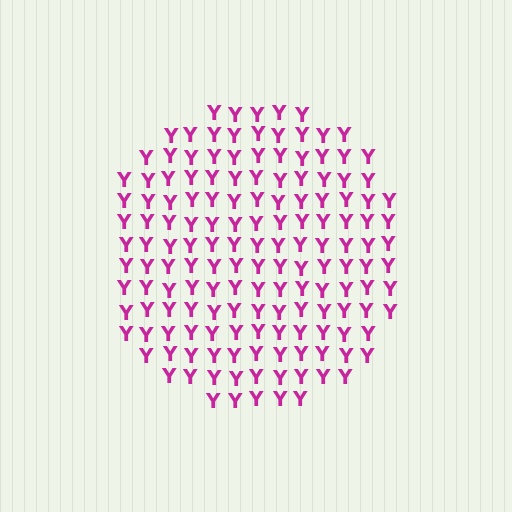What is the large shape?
The large shape is a circle.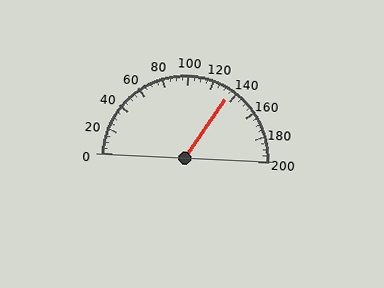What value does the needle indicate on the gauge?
The needle indicates approximately 135.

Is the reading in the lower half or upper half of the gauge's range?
The reading is in the upper half of the range (0 to 200).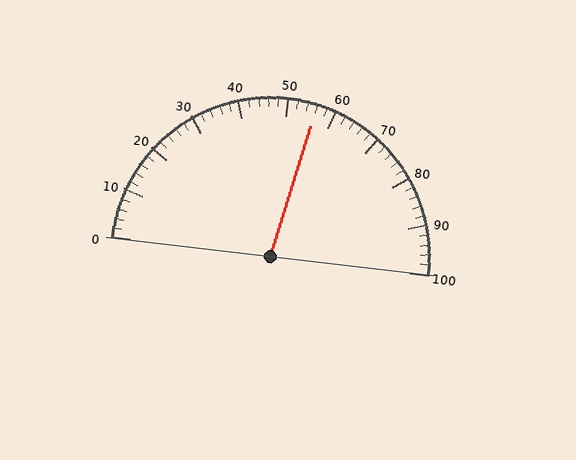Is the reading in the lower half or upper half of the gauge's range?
The reading is in the upper half of the range (0 to 100).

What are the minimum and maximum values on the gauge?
The gauge ranges from 0 to 100.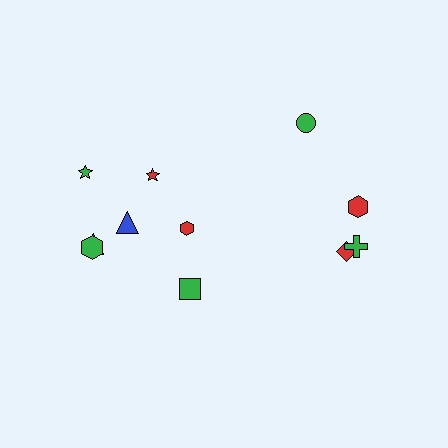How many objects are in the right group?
There are 4 objects.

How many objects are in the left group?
There are 7 objects.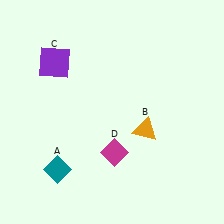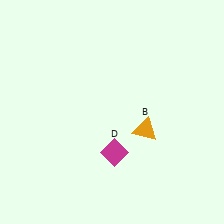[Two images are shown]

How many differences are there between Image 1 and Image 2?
There are 2 differences between the two images.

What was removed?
The purple square (C), the teal diamond (A) were removed in Image 2.